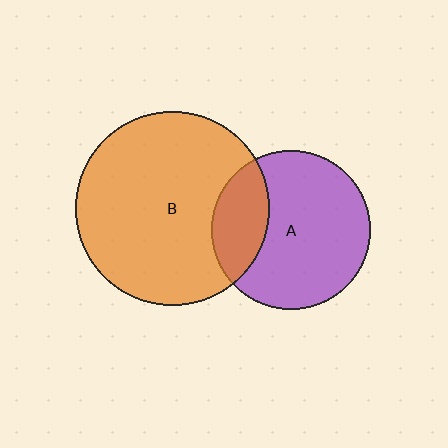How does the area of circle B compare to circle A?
Approximately 1.5 times.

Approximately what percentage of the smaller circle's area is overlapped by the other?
Approximately 25%.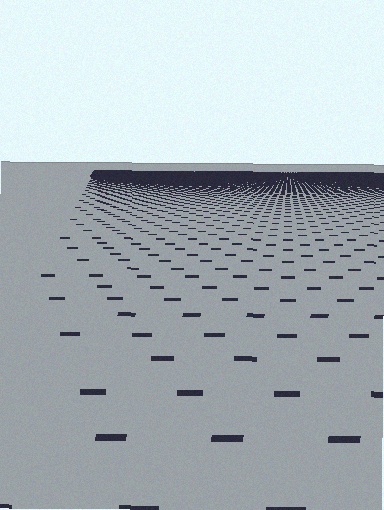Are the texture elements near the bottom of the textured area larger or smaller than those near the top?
Larger. Near the bottom, elements are closer to the viewer and appear at a bigger on-screen size.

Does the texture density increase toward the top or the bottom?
Density increases toward the top.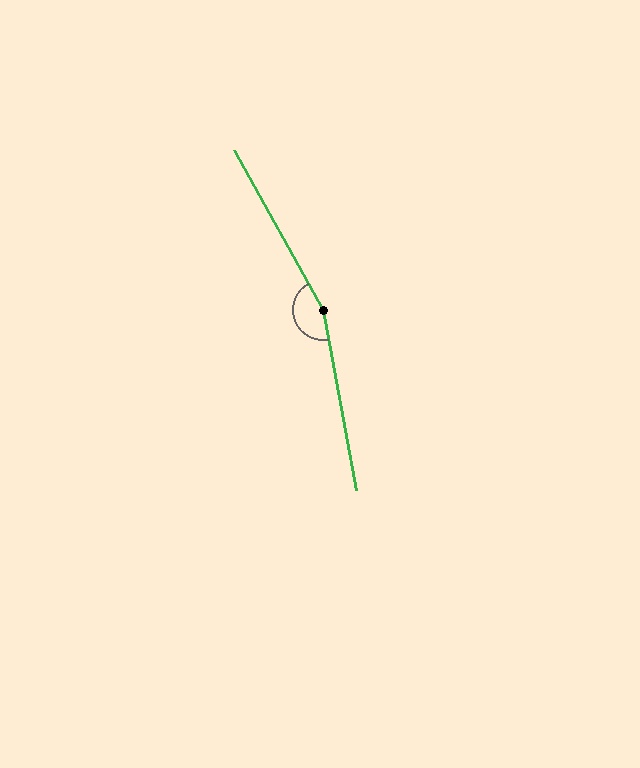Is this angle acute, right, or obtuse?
It is obtuse.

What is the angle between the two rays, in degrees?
Approximately 161 degrees.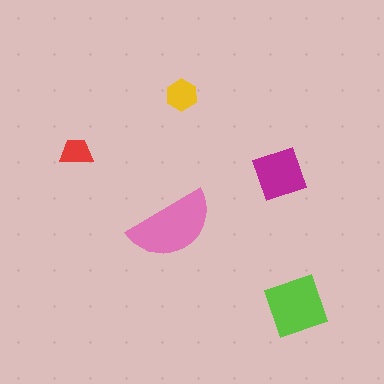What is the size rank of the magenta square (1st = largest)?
3rd.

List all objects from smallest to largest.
The red trapezoid, the yellow hexagon, the magenta square, the lime diamond, the pink semicircle.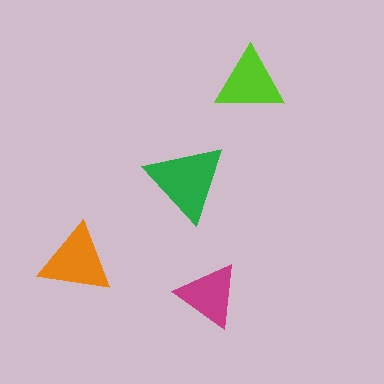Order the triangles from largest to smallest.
the green one, the orange one, the lime one, the magenta one.